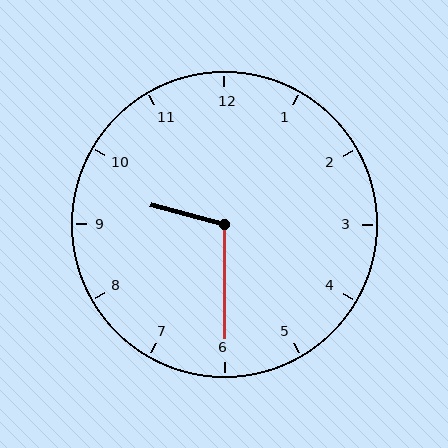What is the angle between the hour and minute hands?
Approximately 105 degrees.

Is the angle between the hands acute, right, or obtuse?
It is obtuse.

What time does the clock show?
9:30.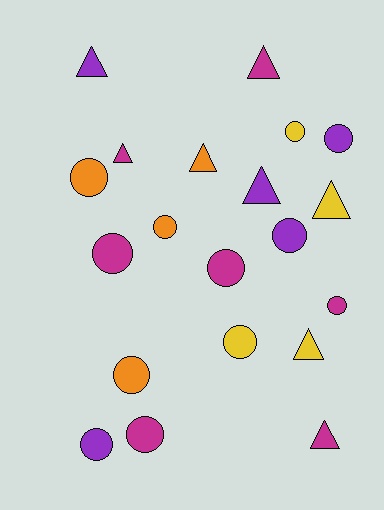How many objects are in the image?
There are 20 objects.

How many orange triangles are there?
There is 1 orange triangle.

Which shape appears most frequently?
Circle, with 12 objects.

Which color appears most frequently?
Magenta, with 7 objects.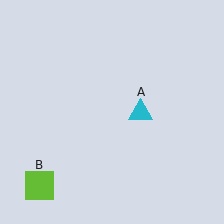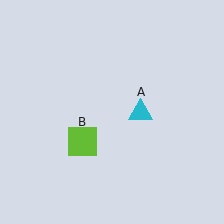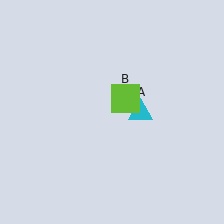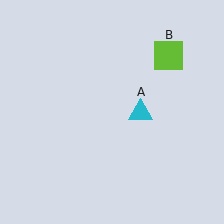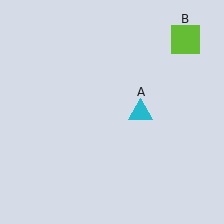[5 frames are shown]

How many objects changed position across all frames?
1 object changed position: lime square (object B).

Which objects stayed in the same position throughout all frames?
Cyan triangle (object A) remained stationary.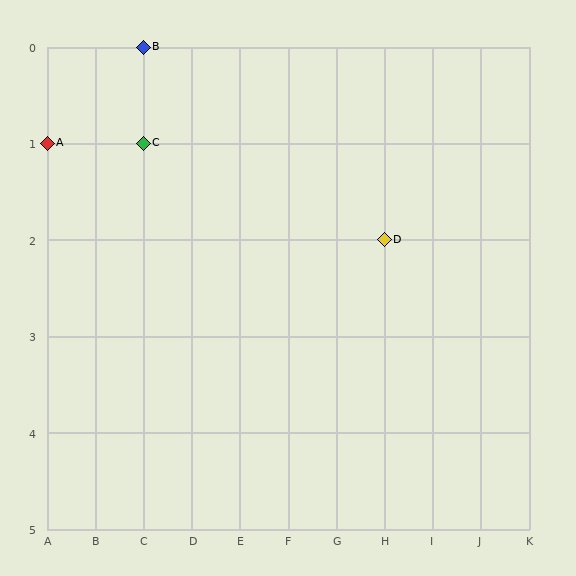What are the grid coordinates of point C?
Point C is at grid coordinates (C, 1).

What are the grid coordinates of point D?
Point D is at grid coordinates (H, 2).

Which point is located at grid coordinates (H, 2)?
Point D is at (H, 2).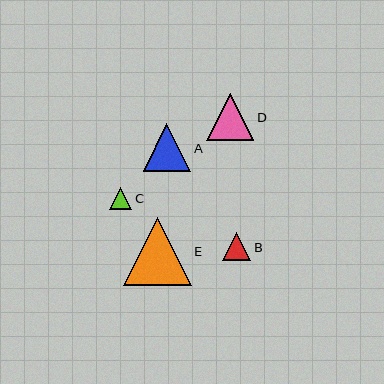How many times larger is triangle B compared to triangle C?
Triangle B is approximately 1.3 times the size of triangle C.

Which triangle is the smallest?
Triangle C is the smallest with a size of approximately 22 pixels.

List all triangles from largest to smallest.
From largest to smallest: E, A, D, B, C.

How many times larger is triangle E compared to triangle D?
Triangle E is approximately 1.5 times the size of triangle D.